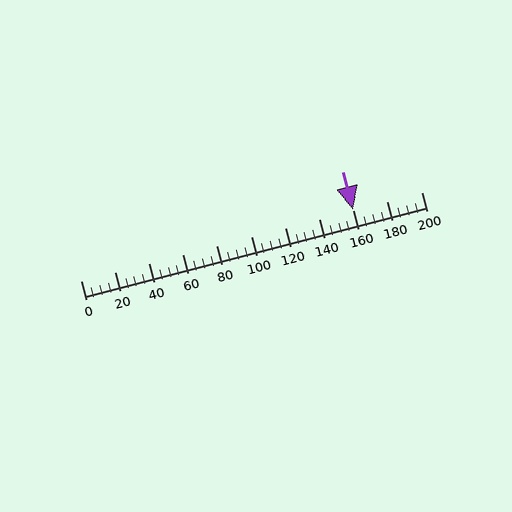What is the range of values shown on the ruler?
The ruler shows values from 0 to 200.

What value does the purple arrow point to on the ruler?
The purple arrow points to approximately 160.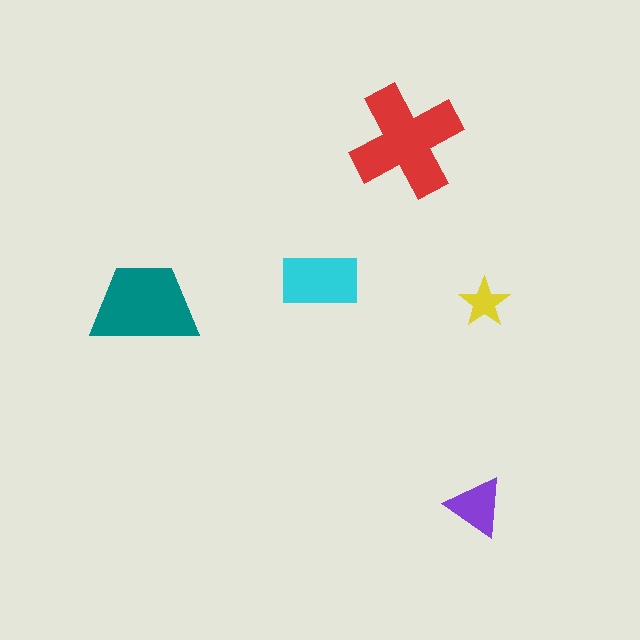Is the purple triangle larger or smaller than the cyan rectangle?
Smaller.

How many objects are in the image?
There are 5 objects in the image.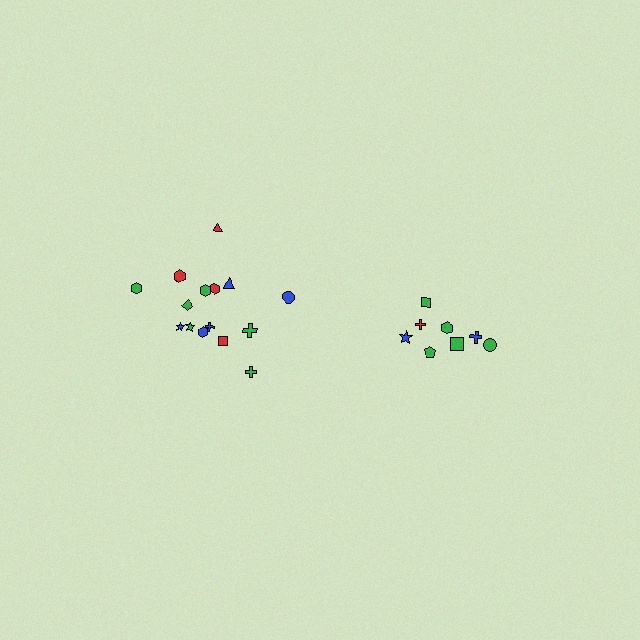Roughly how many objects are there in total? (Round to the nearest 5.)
Roughly 25 objects in total.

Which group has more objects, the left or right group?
The left group.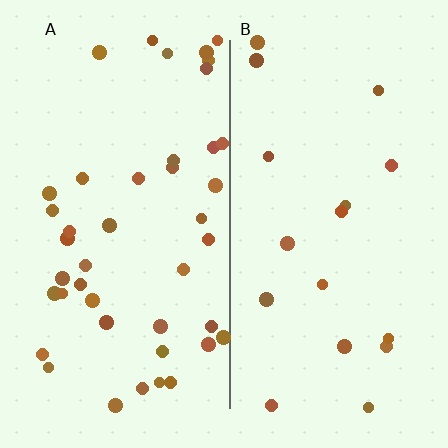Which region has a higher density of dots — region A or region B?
A (the left).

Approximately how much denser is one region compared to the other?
Approximately 2.5× — region A over region B.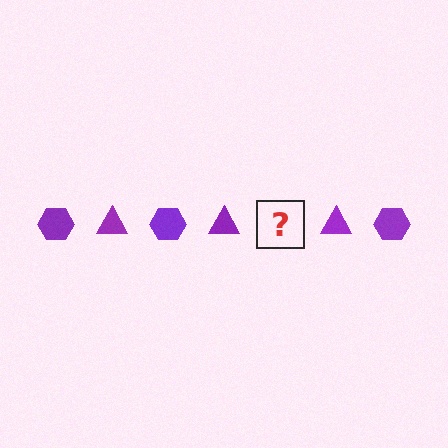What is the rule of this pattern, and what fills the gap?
The rule is that the pattern cycles through hexagon, triangle shapes in purple. The gap should be filled with a purple hexagon.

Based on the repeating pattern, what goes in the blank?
The blank should be a purple hexagon.